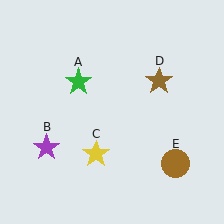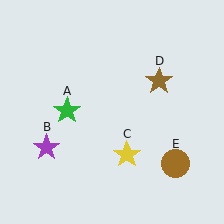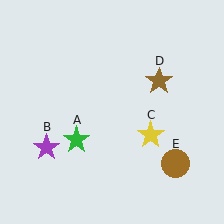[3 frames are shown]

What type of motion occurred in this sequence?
The green star (object A), yellow star (object C) rotated counterclockwise around the center of the scene.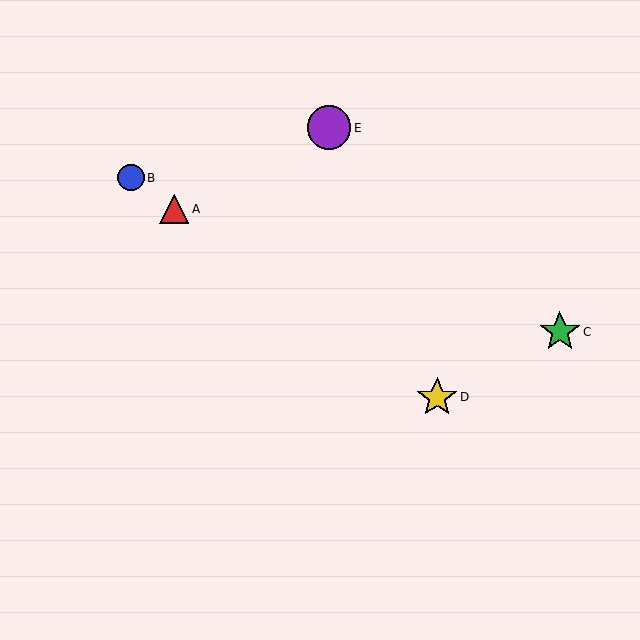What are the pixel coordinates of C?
Object C is at (560, 332).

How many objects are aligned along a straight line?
3 objects (A, B, D) are aligned along a straight line.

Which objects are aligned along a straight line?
Objects A, B, D are aligned along a straight line.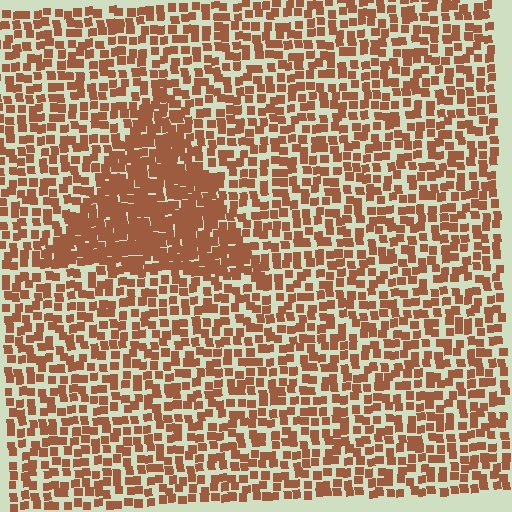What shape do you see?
I see a triangle.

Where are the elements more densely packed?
The elements are more densely packed inside the triangle boundary.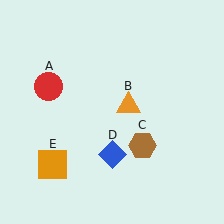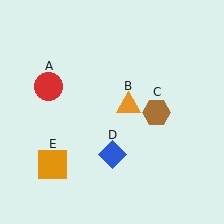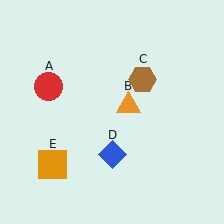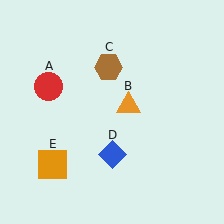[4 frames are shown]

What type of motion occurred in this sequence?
The brown hexagon (object C) rotated counterclockwise around the center of the scene.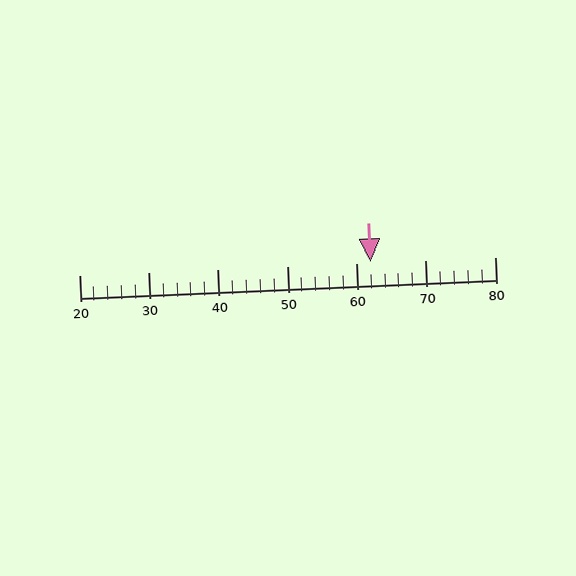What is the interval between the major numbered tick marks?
The major tick marks are spaced 10 units apart.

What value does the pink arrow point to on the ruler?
The pink arrow points to approximately 62.